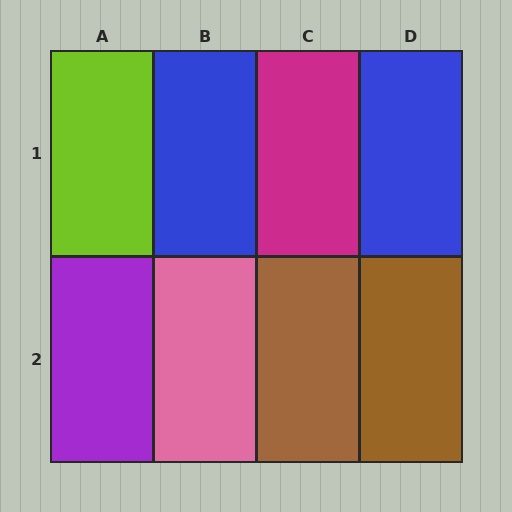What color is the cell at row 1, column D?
Blue.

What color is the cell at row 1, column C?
Magenta.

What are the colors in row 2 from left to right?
Purple, pink, brown, brown.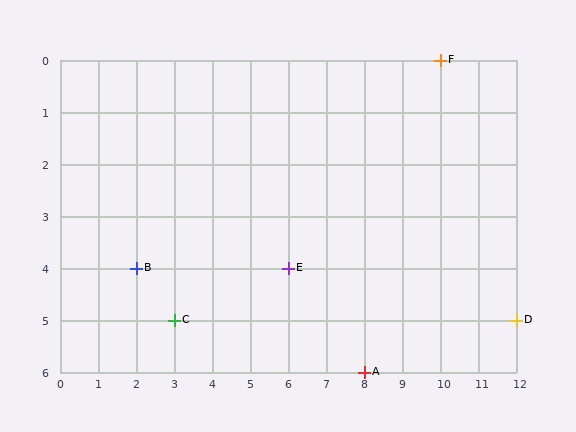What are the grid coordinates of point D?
Point D is at grid coordinates (12, 5).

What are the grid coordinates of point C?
Point C is at grid coordinates (3, 5).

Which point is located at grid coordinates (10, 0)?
Point F is at (10, 0).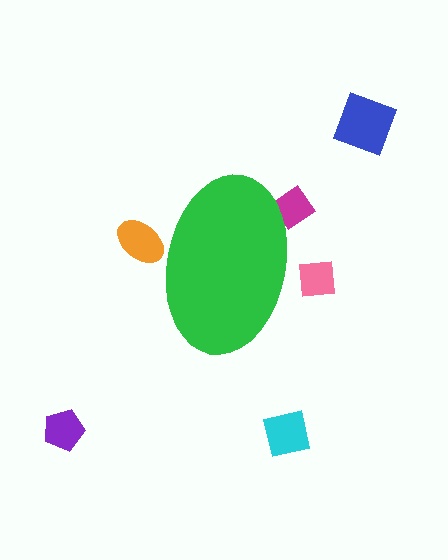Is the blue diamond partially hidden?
No, the blue diamond is fully visible.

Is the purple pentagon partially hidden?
No, the purple pentagon is fully visible.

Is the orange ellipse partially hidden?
Yes, the orange ellipse is partially hidden behind the green ellipse.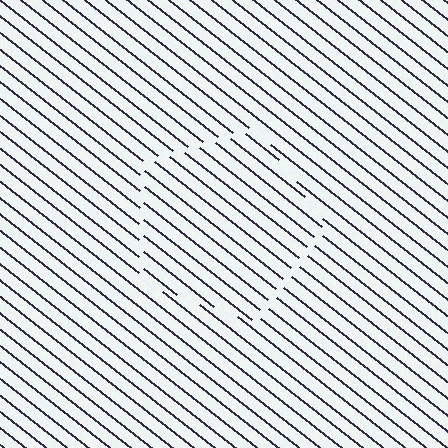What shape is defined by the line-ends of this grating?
An illusory pentagon. The interior of the shape contains the same grating, shifted by half a period — the contour is defined by the phase discontinuity where line-ends from the inner and outer gratings abut.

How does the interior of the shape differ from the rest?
The interior of the shape contains the same grating, shifted by half a period — the contour is defined by the phase discontinuity where line-ends from the inner and outer gratings abut.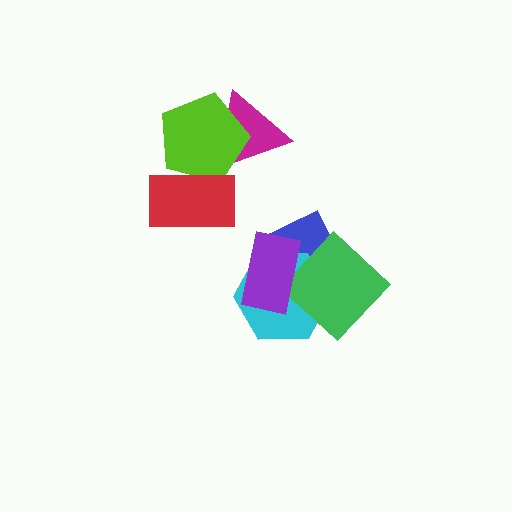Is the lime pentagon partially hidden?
Yes, it is partially covered by another shape.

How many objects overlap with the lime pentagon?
2 objects overlap with the lime pentagon.